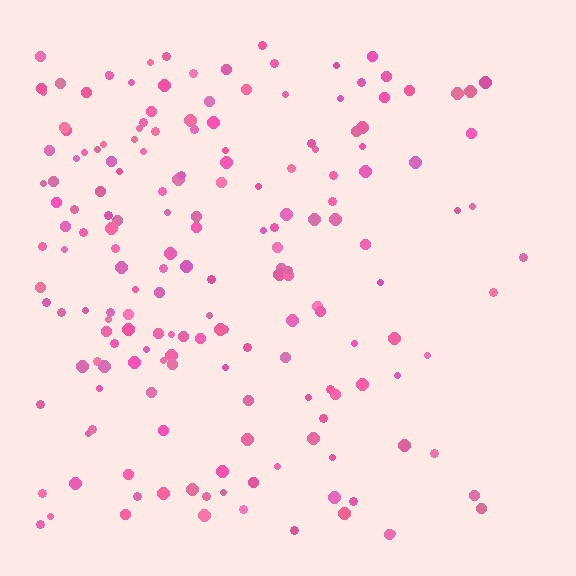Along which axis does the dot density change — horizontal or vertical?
Horizontal.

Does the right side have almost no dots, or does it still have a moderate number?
Still a moderate number, just noticeably fewer than the left.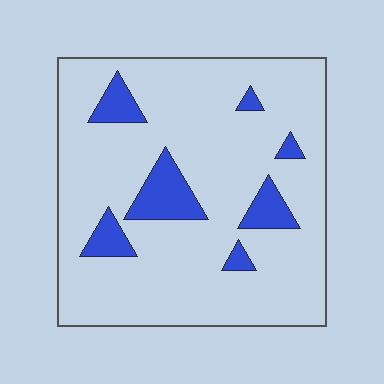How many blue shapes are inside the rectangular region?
7.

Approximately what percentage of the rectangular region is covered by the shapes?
Approximately 15%.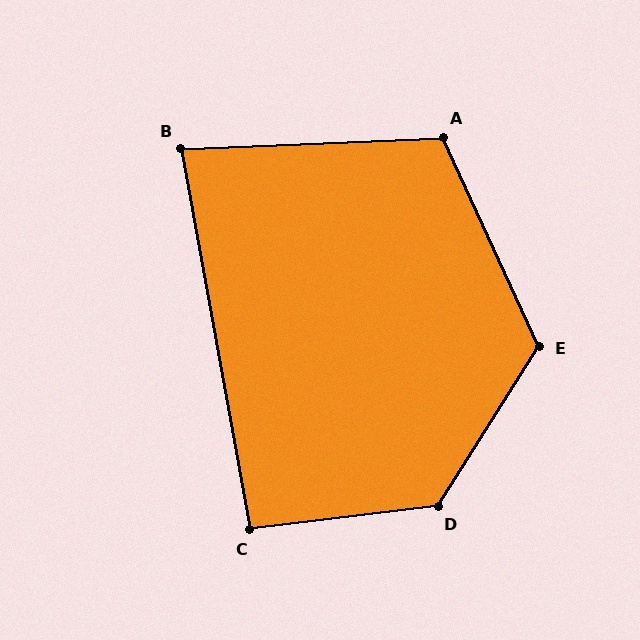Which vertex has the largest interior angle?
D, at approximately 129 degrees.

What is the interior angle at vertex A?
Approximately 112 degrees (obtuse).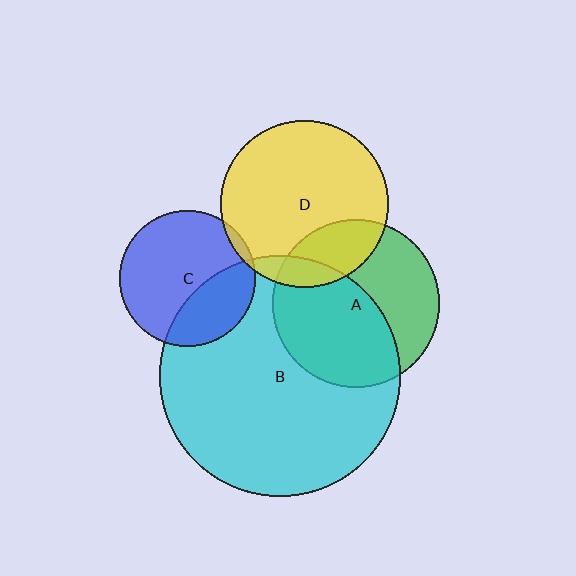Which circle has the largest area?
Circle B (cyan).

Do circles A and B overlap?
Yes.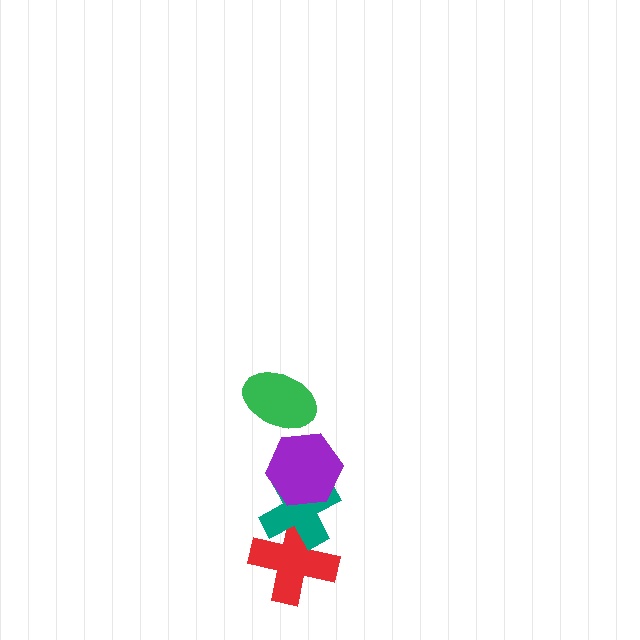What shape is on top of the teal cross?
The purple hexagon is on top of the teal cross.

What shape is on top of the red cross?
The teal cross is on top of the red cross.